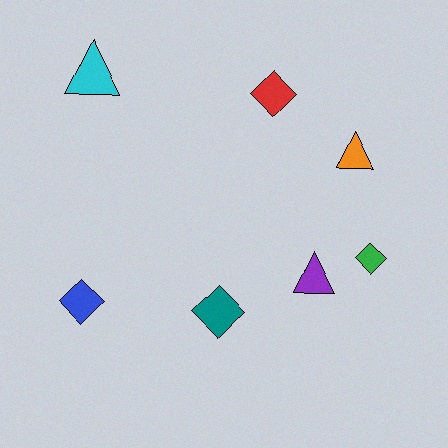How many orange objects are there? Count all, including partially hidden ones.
There is 1 orange object.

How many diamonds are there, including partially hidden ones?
There are 4 diamonds.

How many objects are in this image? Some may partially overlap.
There are 7 objects.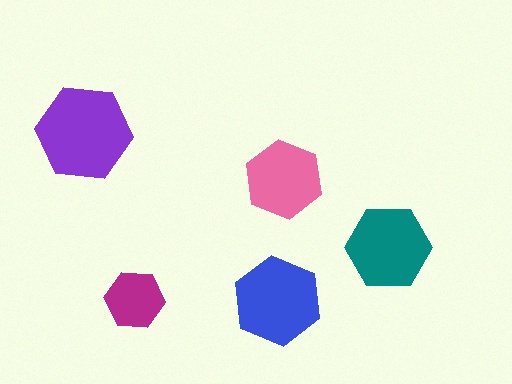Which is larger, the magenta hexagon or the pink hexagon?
The pink one.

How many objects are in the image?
There are 5 objects in the image.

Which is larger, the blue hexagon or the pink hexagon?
The blue one.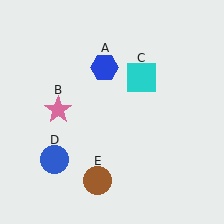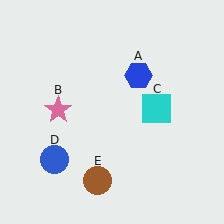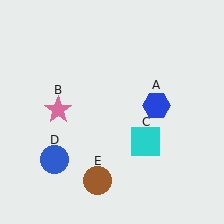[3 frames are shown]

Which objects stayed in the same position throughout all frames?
Pink star (object B) and blue circle (object D) and brown circle (object E) remained stationary.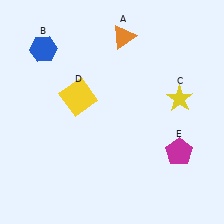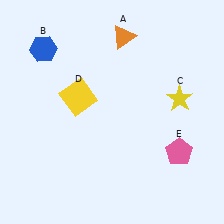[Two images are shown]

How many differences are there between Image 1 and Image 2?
There is 1 difference between the two images.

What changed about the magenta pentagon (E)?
In Image 1, E is magenta. In Image 2, it changed to pink.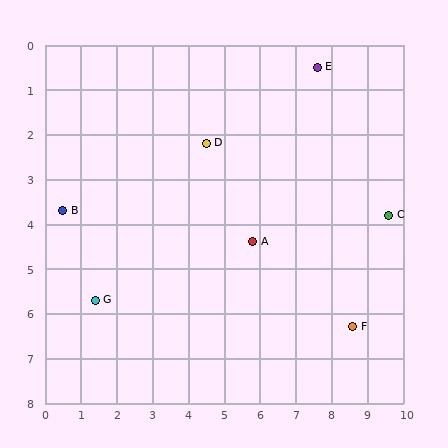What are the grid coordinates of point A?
Point A is at approximately (5.8, 4.4).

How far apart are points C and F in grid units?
Points C and F are about 2.7 grid units apart.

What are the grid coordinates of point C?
Point C is at approximately (9.6, 3.8).